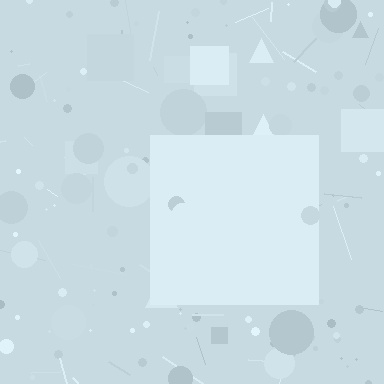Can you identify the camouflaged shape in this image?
The camouflaged shape is a square.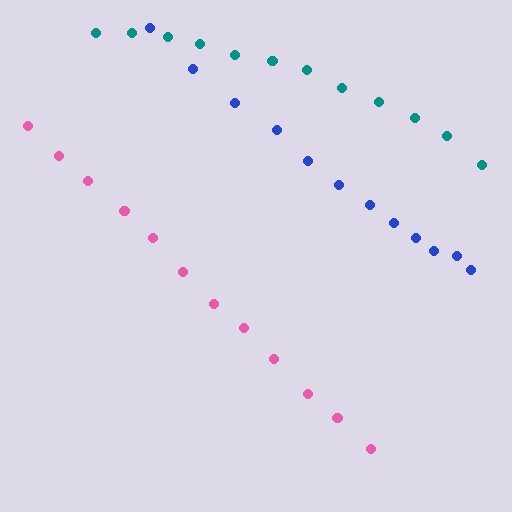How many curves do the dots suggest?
There are 3 distinct paths.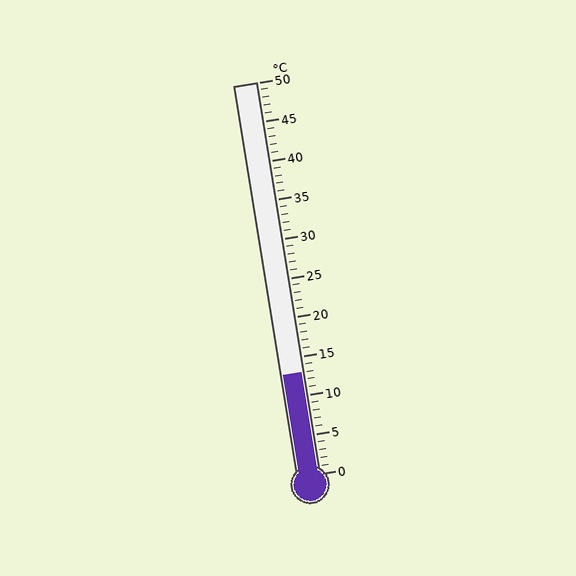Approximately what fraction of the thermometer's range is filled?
The thermometer is filled to approximately 25% of its range.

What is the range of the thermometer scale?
The thermometer scale ranges from 0°C to 50°C.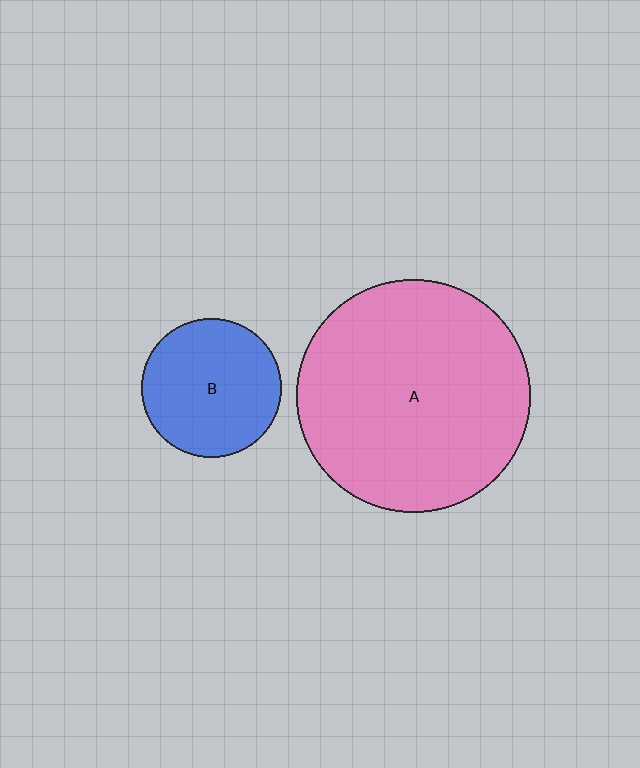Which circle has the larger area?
Circle A (pink).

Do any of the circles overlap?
No, none of the circles overlap.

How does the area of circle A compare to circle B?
Approximately 2.8 times.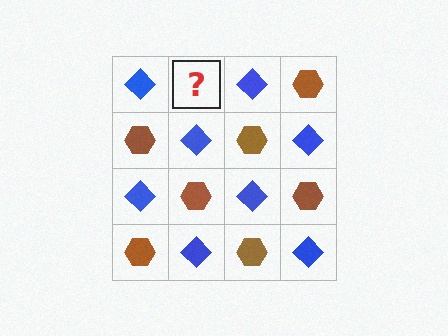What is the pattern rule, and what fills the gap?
The rule is that it alternates blue diamond and brown hexagon in a checkerboard pattern. The gap should be filled with a brown hexagon.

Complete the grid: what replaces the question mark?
The question mark should be replaced with a brown hexagon.